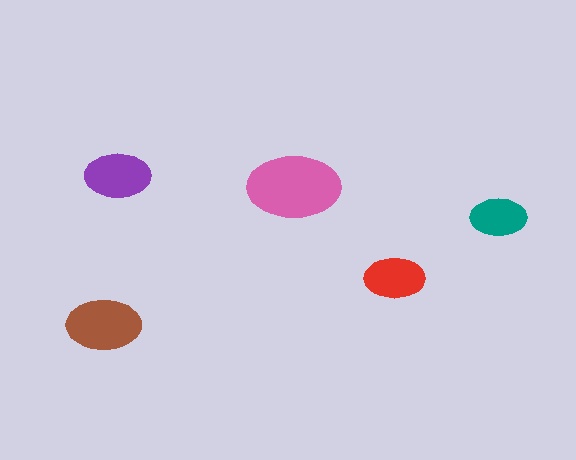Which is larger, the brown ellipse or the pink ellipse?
The pink one.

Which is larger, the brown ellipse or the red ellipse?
The brown one.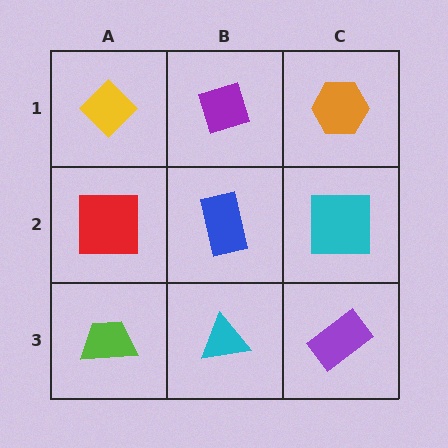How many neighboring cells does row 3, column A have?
2.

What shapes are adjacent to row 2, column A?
A yellow diamond (row 1, column A), a lime trapezoid (row 3, column A), a blue rectangle (row 2, column B).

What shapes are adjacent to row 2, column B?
A purple diamond (row 1, column B), a cyan triangle (row 3, column B), a red square (row 2, column A), a cyan square (row 2, column C).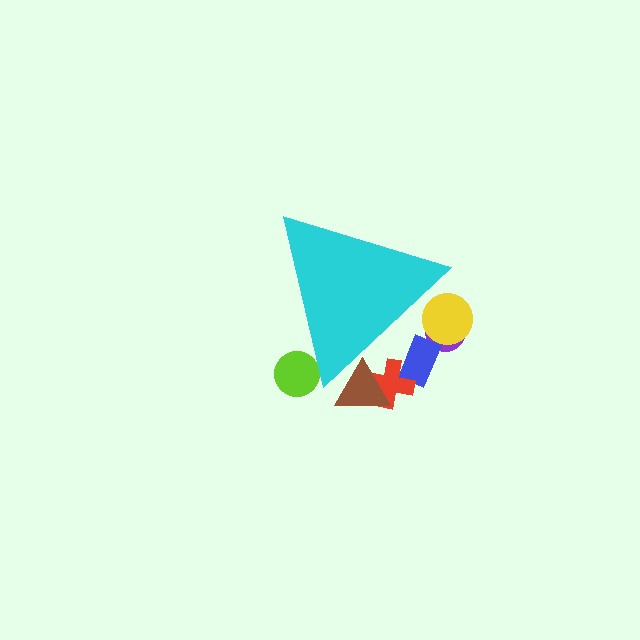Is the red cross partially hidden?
Yes, the red cross is partially hidden behind the cyan triangle.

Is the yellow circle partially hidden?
Yes, the yellow circle is partially hidden behind the cyan triangle.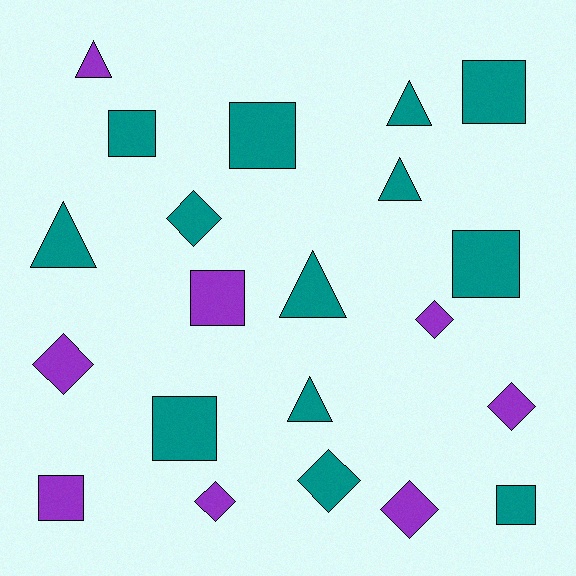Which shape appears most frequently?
Square, with 8 objects.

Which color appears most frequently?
Teal, with 13 objects.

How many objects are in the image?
There are 21 objects.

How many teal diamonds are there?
There are 2 teal diamonds.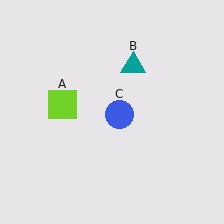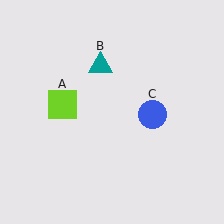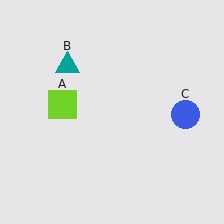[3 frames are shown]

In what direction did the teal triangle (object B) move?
The teal triangle (object B) moved left.